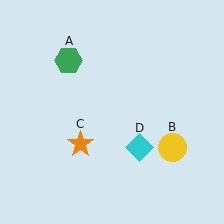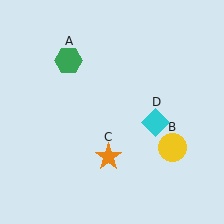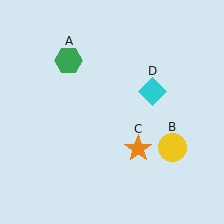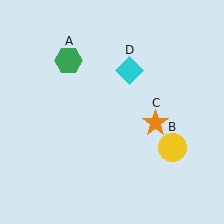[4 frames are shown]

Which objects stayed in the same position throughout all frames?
Green hexagon (object A) and yellow circle (object B) remained stationary.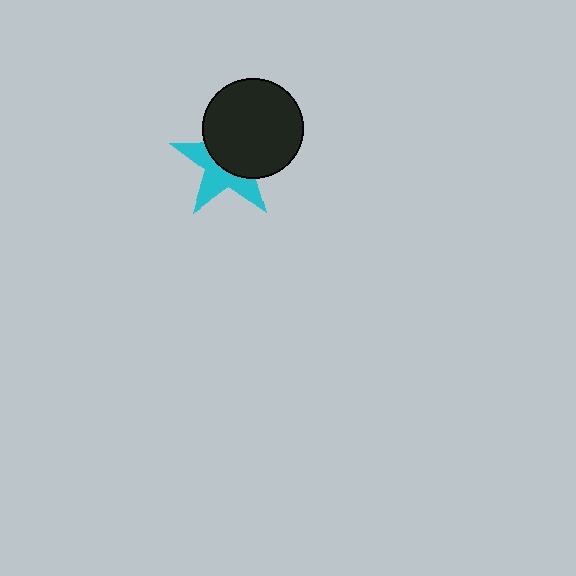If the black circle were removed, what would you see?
You would see the complete cyan star.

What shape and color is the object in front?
The object in front is a black circle.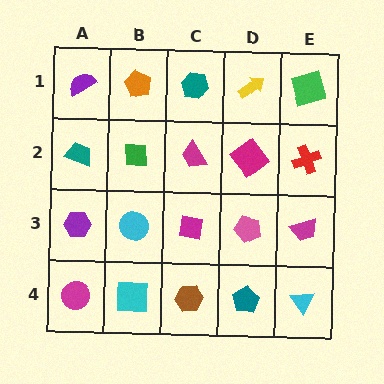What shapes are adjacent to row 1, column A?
A teal trapezoid (row 2, column A), an orange pentagon (row 1, column B).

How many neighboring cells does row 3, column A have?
3.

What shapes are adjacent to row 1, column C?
A magenta trapezoid (row 2, column C), an orange pentagon (row 1, column B), a yellow arrow (row 1, column D).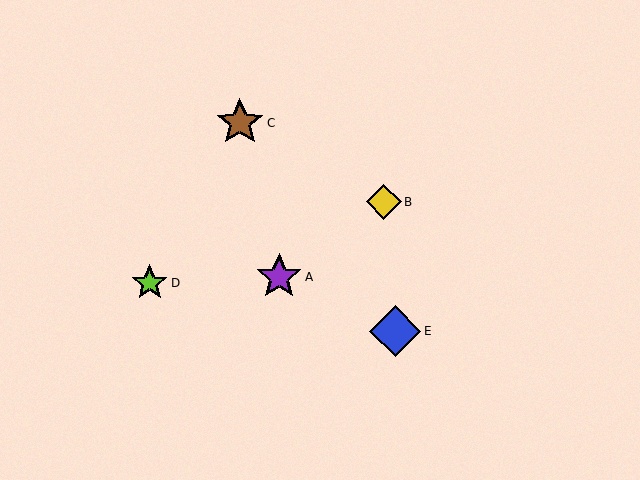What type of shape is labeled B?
Shape B is a yellow diamond.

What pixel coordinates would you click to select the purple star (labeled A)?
Click at (279, 277) to select the purple star A.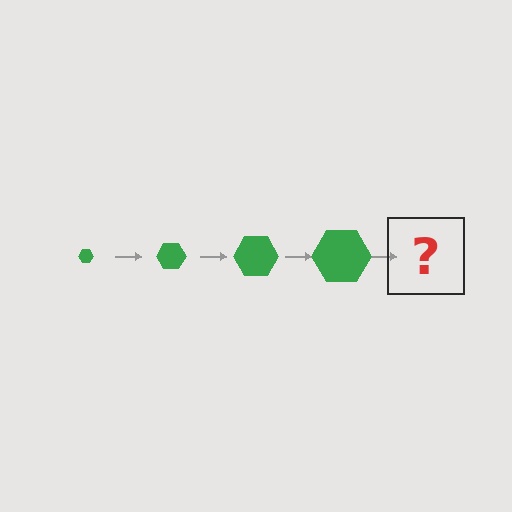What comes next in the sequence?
The next element should be a green hexagon, larger than the previous one.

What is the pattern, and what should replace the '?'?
The pattern is that the hexagon gets progressively larger each step. The '?' should be a green hexagon, larger than the previous one.